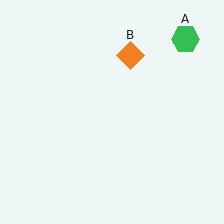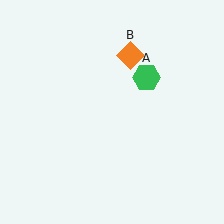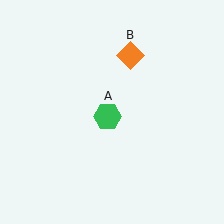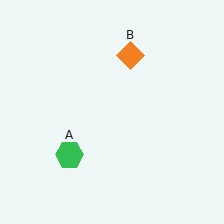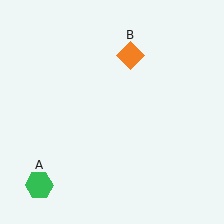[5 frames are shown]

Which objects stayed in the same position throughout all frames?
Orange diamond (object B) remained stationary.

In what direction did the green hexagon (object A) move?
The green hexagon (object A) moved down and to the left.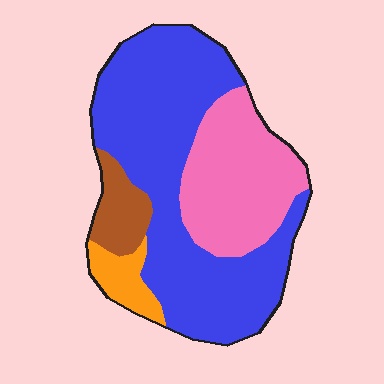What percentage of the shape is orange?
Orange covers roughly 5% of the shape.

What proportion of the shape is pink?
Pink takes up about one quarter (1/4) of the shape.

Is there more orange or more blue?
Blue.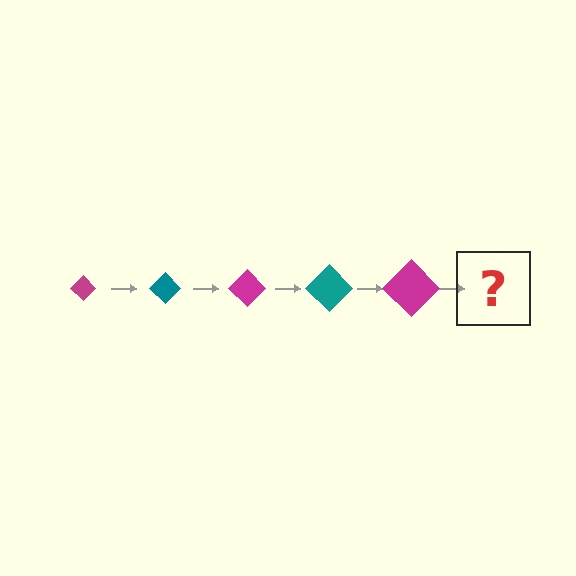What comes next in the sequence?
The next element should be a teal diamond, larger than the previous one.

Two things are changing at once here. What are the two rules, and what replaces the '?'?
The two rules are that the diamond grows larger each step and the color cycles through magenta and teal. The '?' should be a teal diamond, larger than the previous one.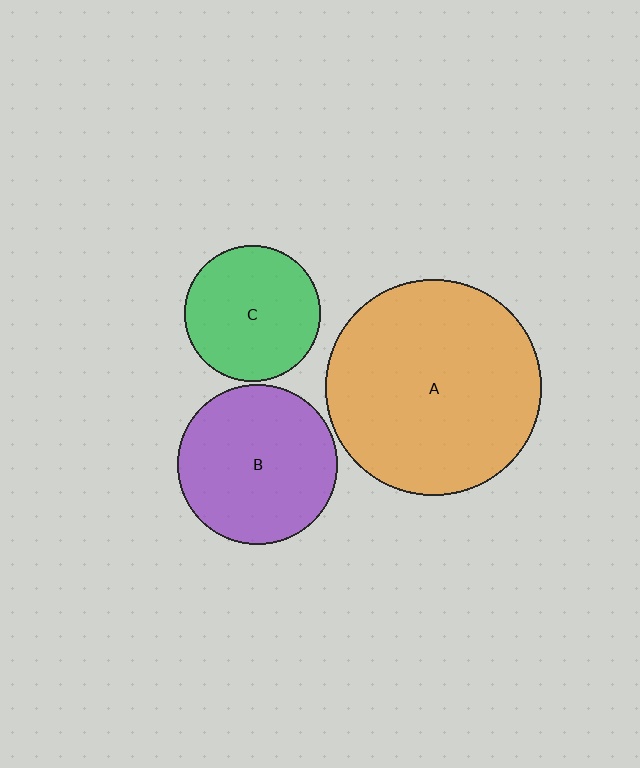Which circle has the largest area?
Circle A (orange).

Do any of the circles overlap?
No, none of the circles overlap.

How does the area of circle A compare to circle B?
Approximately 1.8 times.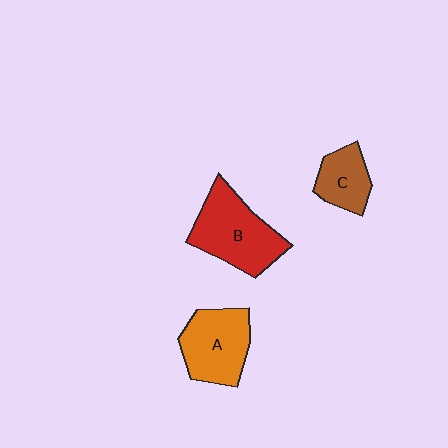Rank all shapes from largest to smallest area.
From largest to smallest: B (red), A (orange), C (brown).